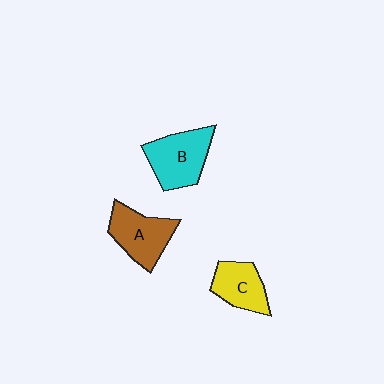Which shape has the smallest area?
Shape C (yellow).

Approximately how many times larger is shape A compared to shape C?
Approximately 1.2 times.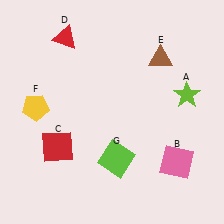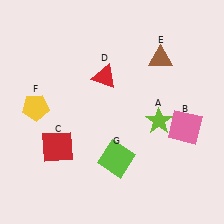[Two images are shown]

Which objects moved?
The objects that moved are: the lime star (A), the pink square (B), the red triangle (D).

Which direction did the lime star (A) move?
The lime star (A) moved left.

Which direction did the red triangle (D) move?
The red triangle (D) moved right.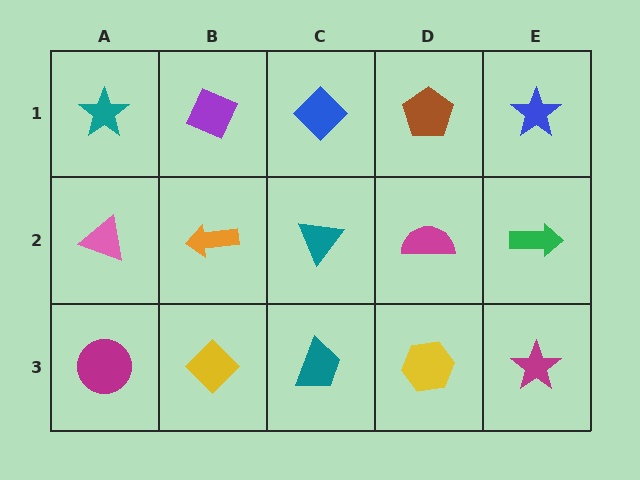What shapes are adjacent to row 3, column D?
A magenta semicircle (row 2, column D), a teal trapezoid (row 3, column C), a magenta star (row 3, column E).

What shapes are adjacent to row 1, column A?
A pink triangle (row 2, column A), a purple diamond (row 1, column B).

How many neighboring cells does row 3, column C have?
3.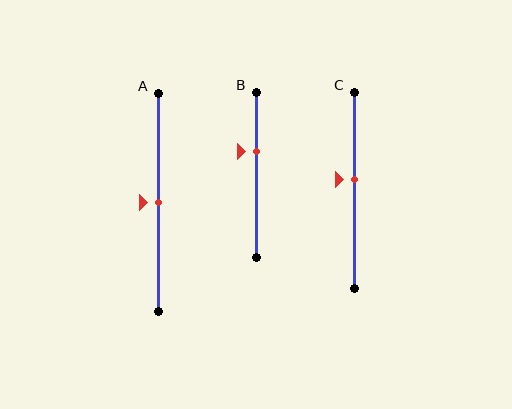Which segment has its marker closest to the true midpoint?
Segment A has its marker closest to the true midpoint.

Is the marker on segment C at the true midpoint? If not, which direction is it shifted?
No, the marker on segment C is shifted upward by about 5% of the segment length.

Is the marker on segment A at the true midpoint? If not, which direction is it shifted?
Yes, the marker on segment A is at the true midpoint.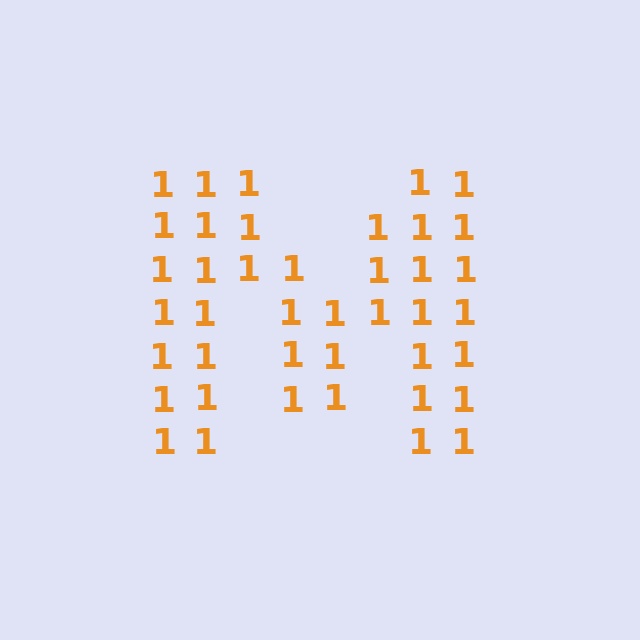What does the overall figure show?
The overall figure shows the letter M.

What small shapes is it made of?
It is made of small digit 1's.